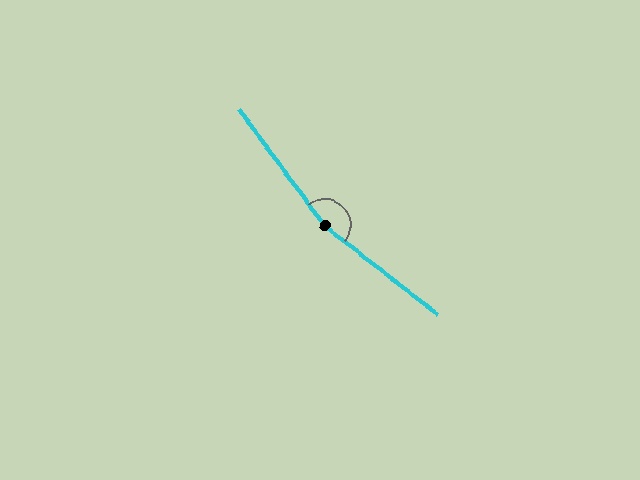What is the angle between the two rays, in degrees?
Approximately 164 degrees.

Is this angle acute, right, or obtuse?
It is obtuse.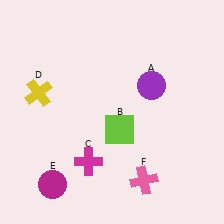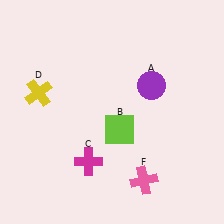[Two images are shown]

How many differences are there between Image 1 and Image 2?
There is 1 difference between the two images.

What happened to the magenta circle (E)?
The magenta circle (E) was removed in Image 2. It was in the bottom-left area of Image 1.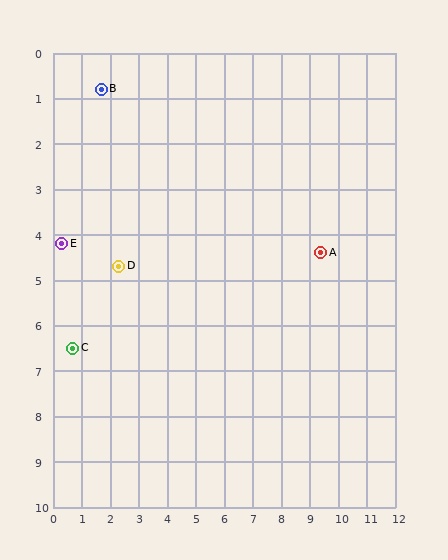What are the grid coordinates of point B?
Point B is at approximately (1.7, 0.8).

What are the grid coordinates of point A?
Point A is at approximately (9.4, 4.4).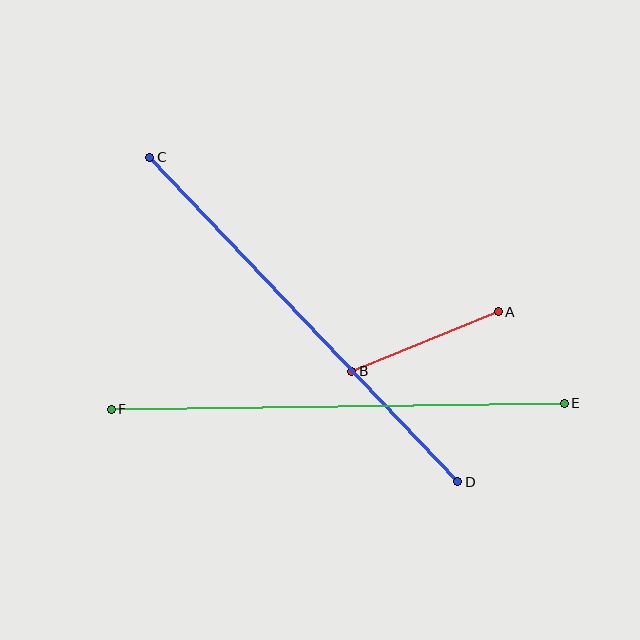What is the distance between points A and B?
The distance is approximately 158 pixels.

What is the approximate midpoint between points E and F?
The midpoint is at approximately (338, 406) pixels.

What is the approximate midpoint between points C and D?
The midpoint is at approximately (304, 320) pixels.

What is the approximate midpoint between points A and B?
The midpoint is at approximately (425, 342) pixels.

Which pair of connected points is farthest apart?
Points E and F are farthest apart.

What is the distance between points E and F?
The distance is approximately 453 pixels.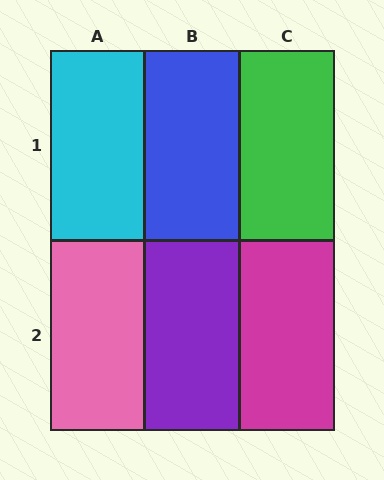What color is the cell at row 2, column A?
Pink.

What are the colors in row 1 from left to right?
Cyan, blue, green.